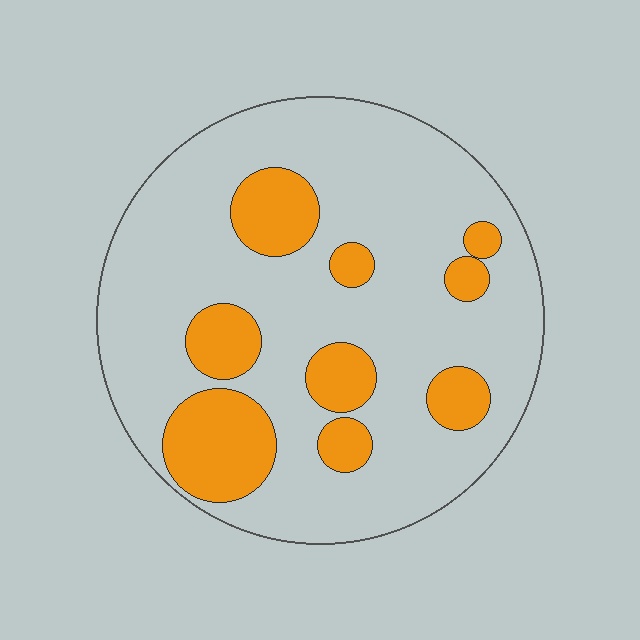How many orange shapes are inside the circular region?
9.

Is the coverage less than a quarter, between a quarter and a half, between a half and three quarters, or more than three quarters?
Less than a quarter.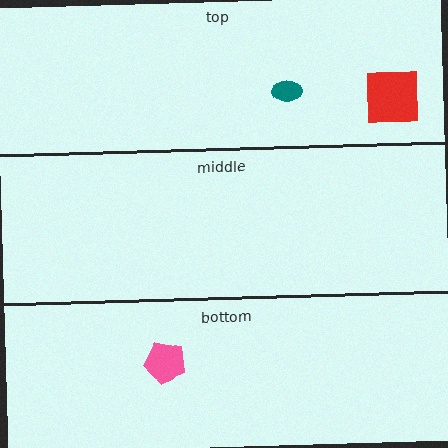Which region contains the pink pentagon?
The bottom region.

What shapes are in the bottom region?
The pink pentagon.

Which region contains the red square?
The top region.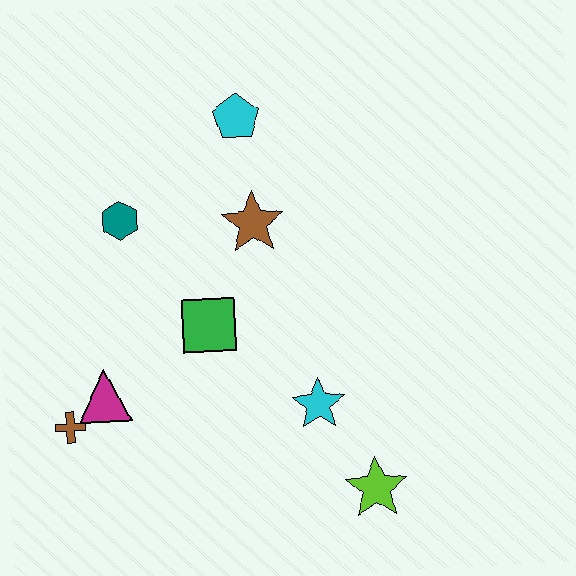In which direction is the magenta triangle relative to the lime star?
The magenta triangle is to the left of the lime star.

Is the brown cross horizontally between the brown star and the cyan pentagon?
No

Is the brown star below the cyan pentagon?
Yes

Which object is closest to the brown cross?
The magenta triangle is closest to the brown cross.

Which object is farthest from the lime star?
The cyan pentagon is farthest from the lime star.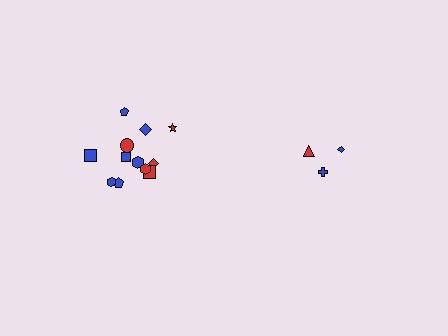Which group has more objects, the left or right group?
The left group.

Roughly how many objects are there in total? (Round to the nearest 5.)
Roughly 15 objects in total.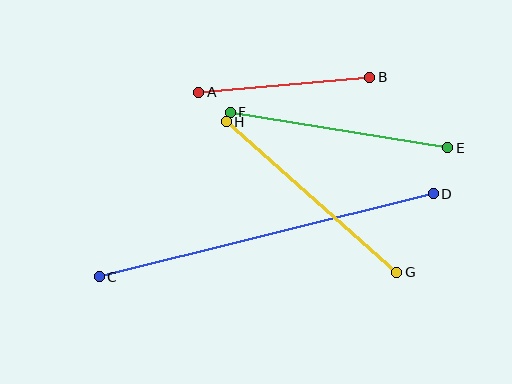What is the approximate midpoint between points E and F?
The midpoint is at approximately (339, 130) pixels.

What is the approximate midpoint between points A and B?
The midpoint is at approximately (284, 85) pixels.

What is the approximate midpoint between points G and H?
The midpoint is at approximately (312, 197) pixels.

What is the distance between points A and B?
The distance is approximately 172 pixels.